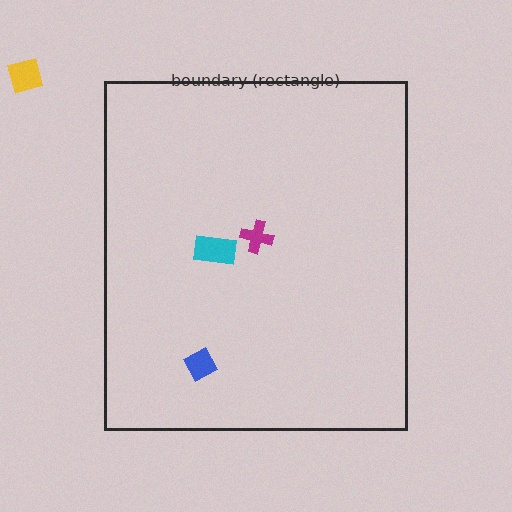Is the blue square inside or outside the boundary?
Inside.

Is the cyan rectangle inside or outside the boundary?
Inside.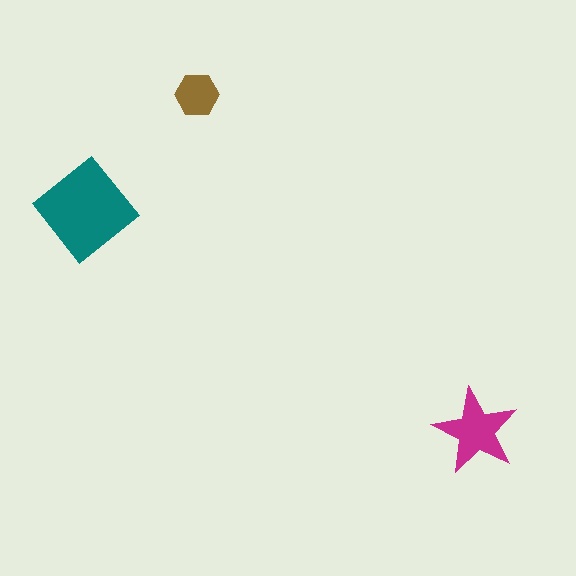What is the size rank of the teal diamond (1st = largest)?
1st.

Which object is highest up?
The brown hexagon is topmost.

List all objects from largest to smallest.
The teal diamond, the magenta star, the brown hexagon.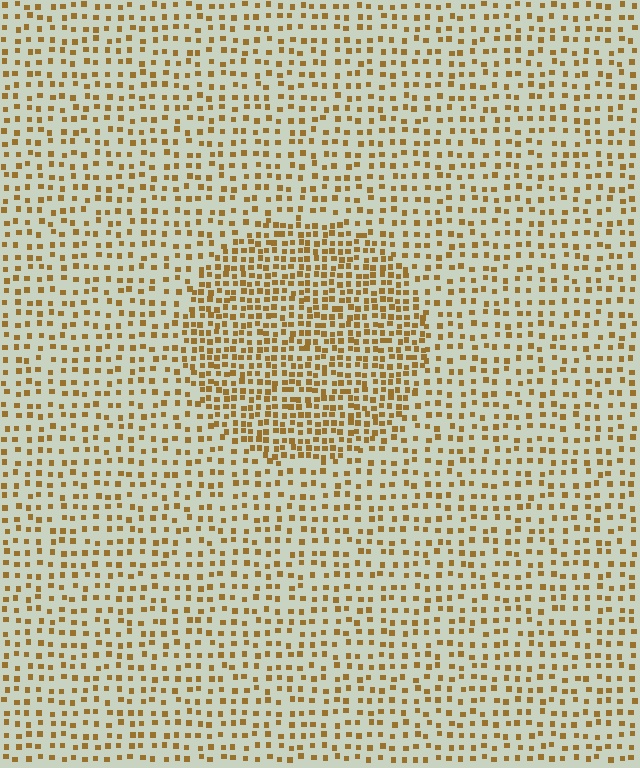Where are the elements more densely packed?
The elements are more densely packed inside the circle boundary.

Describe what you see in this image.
The image contains small brown elements arranged at two different densities. A circle-shaped region is visible where the elements are more densely packed than the surrounding area.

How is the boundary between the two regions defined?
The boundary is defined by a change in element density (approximately 1.9x ratio). All elements are the same color, size, and shape.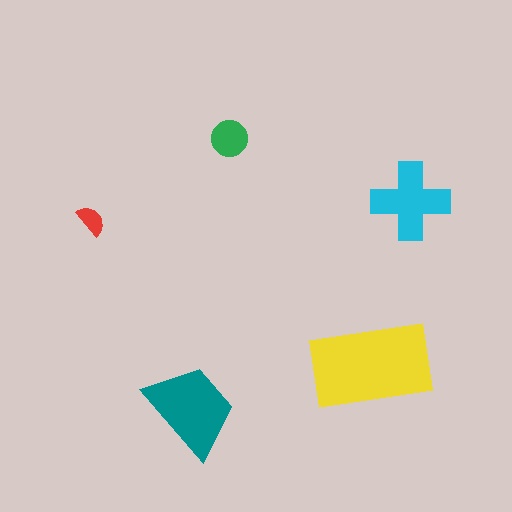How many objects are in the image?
There are 5 objects in the image.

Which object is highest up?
The green circle is topmost.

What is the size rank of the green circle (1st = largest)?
4th.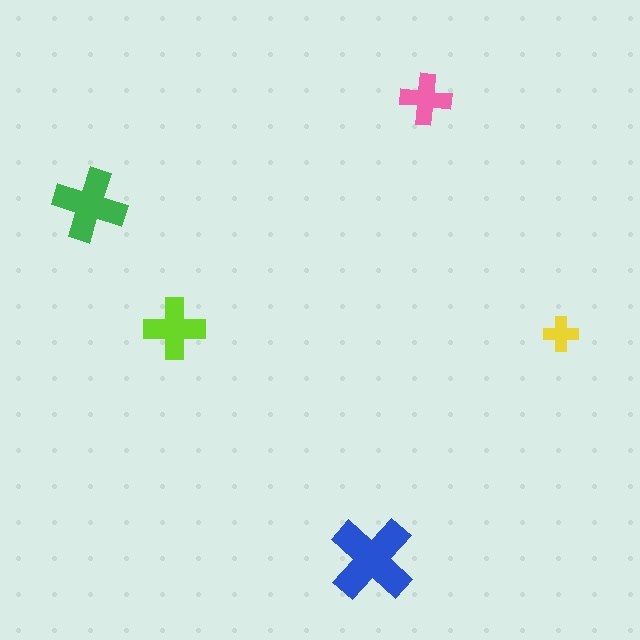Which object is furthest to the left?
The green cross is leftmost.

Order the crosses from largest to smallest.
the blue one, the green one, the lime one, the pink one, the yellow one.